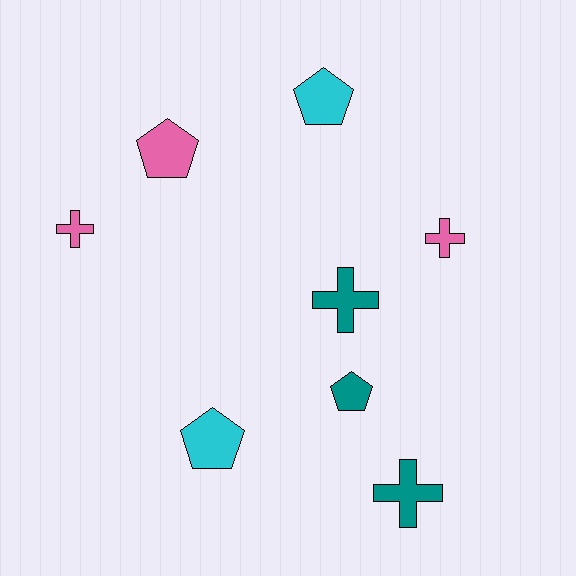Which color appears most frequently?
Pink, with 3 objects.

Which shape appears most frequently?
Cross, with 4 objects.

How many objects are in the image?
There are 8 objects.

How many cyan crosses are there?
There are no cyan crosses.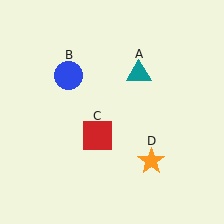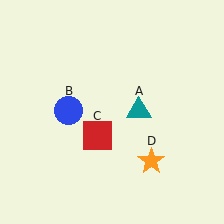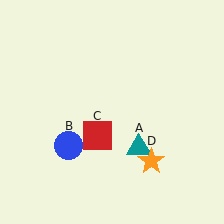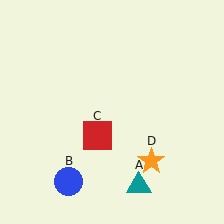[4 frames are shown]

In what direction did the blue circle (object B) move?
The blue circle (object B) moved down.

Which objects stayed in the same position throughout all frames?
Red square (object C) and orange star (object D) remained stationary.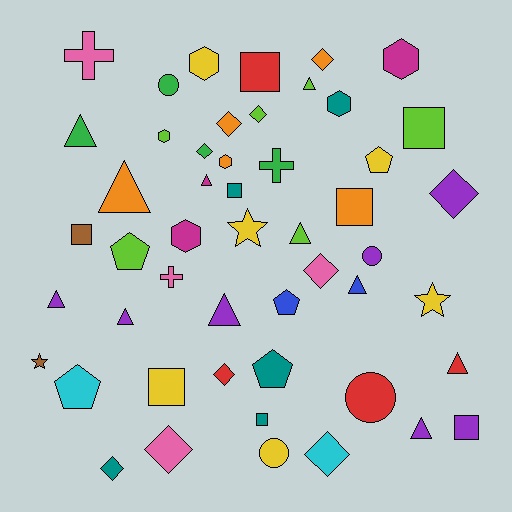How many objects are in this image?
There are 50 objects.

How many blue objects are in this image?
There are 2 blue objects.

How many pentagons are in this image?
There are 5 pentagons.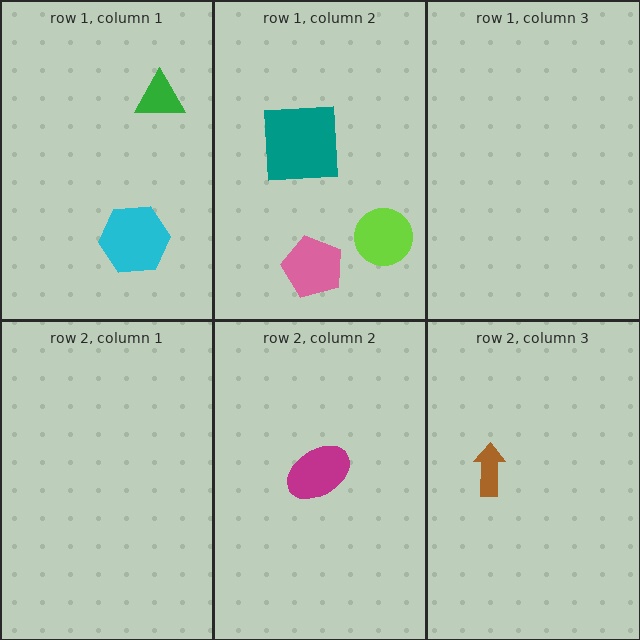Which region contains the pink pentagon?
The row 1, column 2 region.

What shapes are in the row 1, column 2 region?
The teal square, the pink pentagon, the lime circle.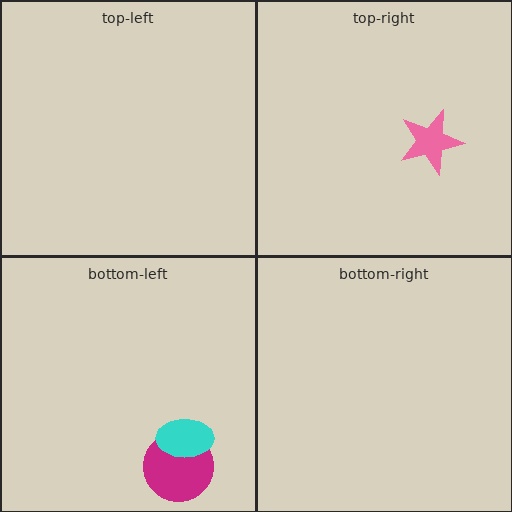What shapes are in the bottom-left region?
The magenta circle, the cyan ellipse.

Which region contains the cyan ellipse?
The bottom-left region.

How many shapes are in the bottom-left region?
2.